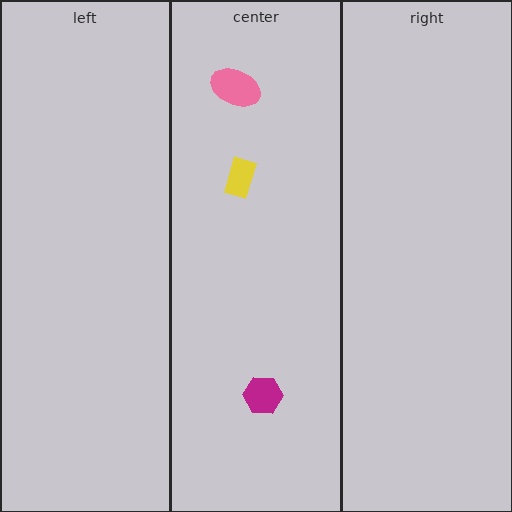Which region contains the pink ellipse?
The center region.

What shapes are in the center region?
The yellow rectangle, the pink ellipse, the magenta hexagon.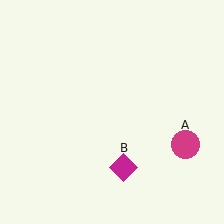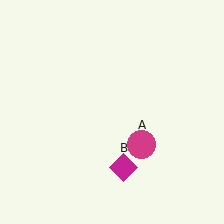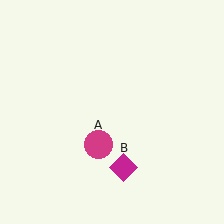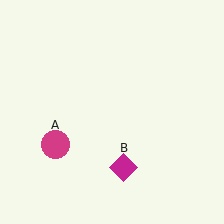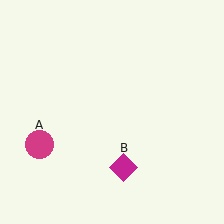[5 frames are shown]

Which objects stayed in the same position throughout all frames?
Magenta diamond (object B) remained stationary.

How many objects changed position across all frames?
1 object changed position: magenta circle (object A).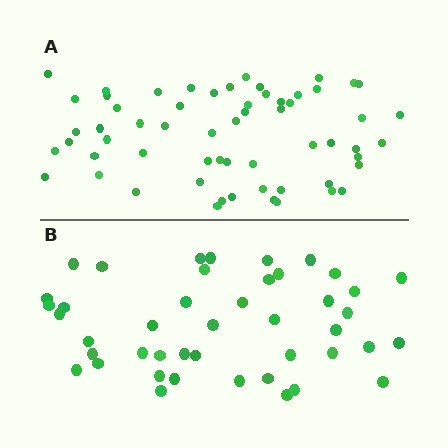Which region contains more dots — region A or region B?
Region A (the top region) has more dots.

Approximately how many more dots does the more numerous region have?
Region A has approximately 15 more dots than region B.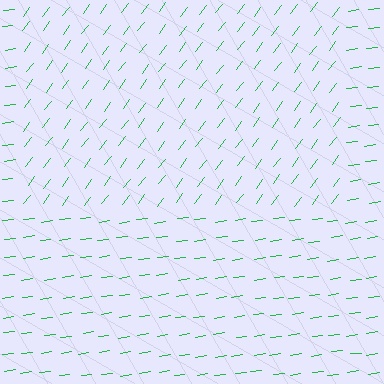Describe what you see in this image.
The image is filled with small green line segments. A rectangle region in the image has lines oriented differently from the surrounding lines, creating a visible texture boundary.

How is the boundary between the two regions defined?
The boundary is defined purely by a change in line orientation (approximately 45 degrees difference). All lines are the same color and thickness.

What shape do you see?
I see a rectangle.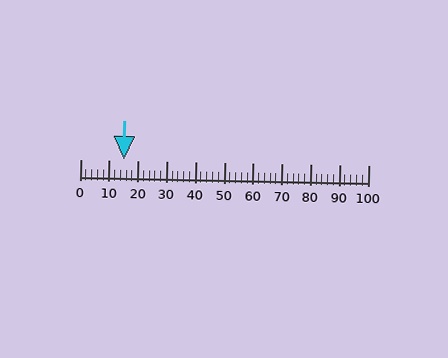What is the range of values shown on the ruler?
The ruler shows values from 0 to 100.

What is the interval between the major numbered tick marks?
The major tick marks are spaced 10 units apart.